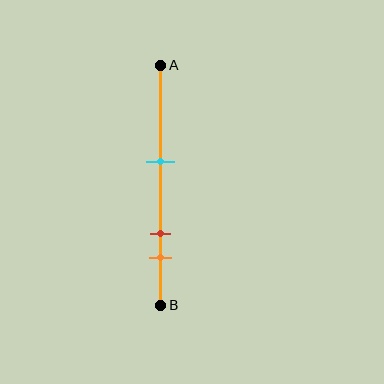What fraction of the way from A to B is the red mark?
The red mark is approximately 70% (0.7) of the way from A to B.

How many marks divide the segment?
There are 3 marks dividing the segment.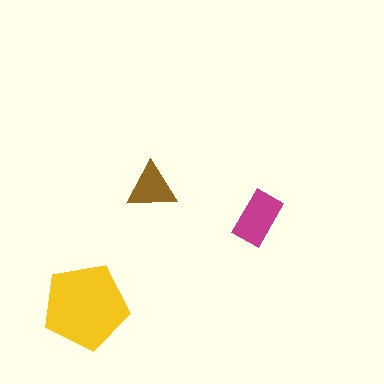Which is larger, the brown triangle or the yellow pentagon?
The yellow pentagon.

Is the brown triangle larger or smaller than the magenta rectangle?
Smaller.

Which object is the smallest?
The brown triangle.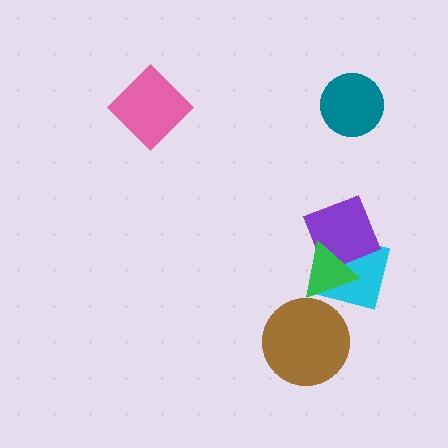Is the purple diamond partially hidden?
Yes, it is partially covered by another shape.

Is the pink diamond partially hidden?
No, no other shape covers it.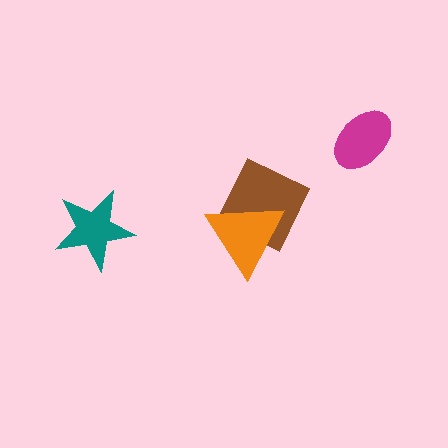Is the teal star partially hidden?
No, no other shape covers it.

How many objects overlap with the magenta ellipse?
0 objects overlap with the magenta ellipse.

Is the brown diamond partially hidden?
Yes, it is partially covered by another shape.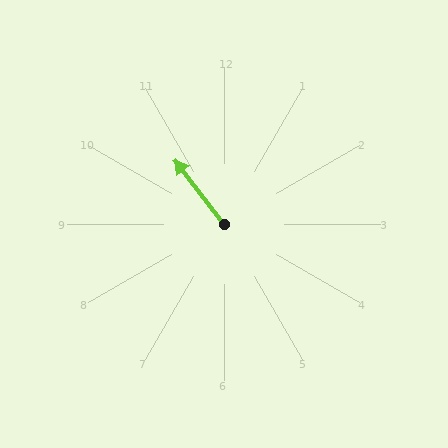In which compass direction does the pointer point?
Northwest.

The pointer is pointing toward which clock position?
Roughly 11 o'clock.